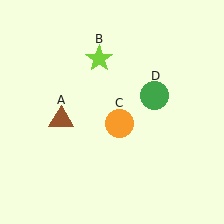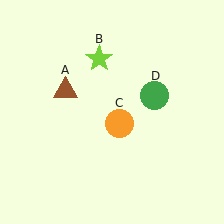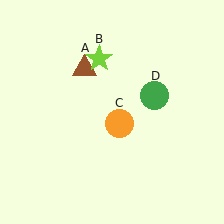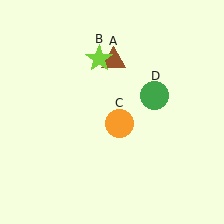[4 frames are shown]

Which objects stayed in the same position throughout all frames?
Lime star (object B) and orange circle (object C) and green circle (object D) remained stationary.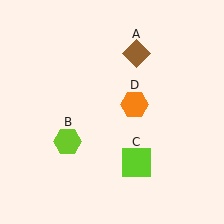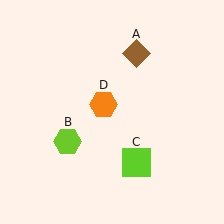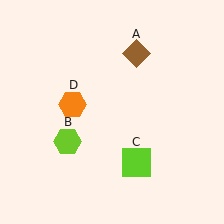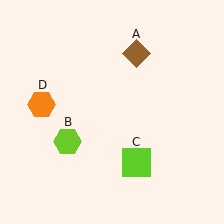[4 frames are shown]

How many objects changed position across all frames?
1 object changed position: orange hexagon (object D).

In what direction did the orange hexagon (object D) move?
The orange hexagon (object D) moved left.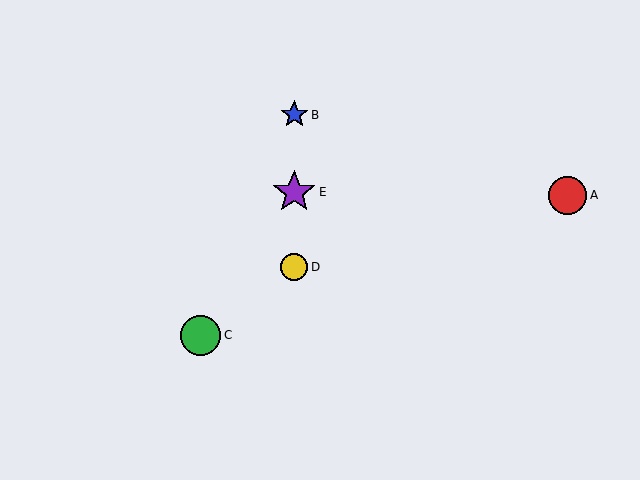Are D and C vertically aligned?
No, D is at x≈294 and C is at x≈201.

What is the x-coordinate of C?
Object C is at x≈201.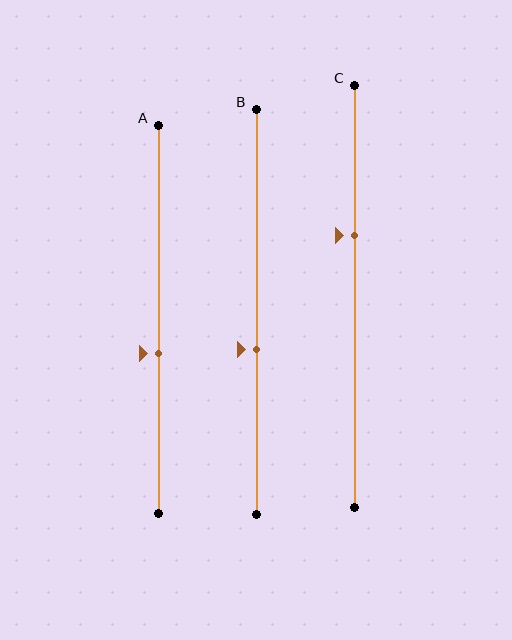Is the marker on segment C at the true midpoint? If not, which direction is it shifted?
No, the marker on segment C is shifted upward by about 14% of the segment length.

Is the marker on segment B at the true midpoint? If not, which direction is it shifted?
No, the marker on segment B is shifted downward by about 9% of the segment length.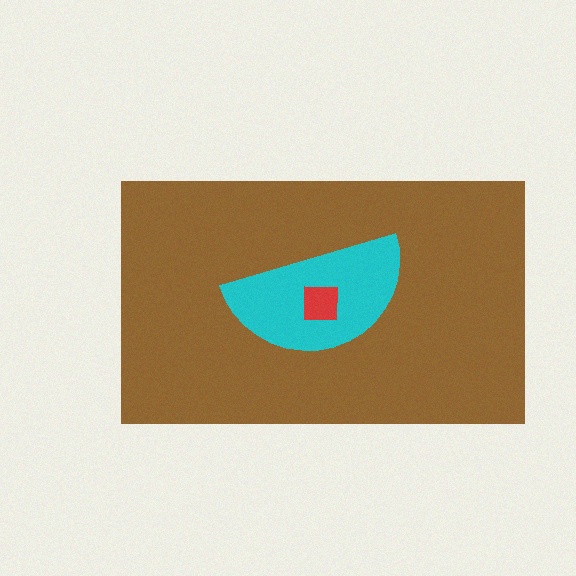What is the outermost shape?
The brown rectangle.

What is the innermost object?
The red square.